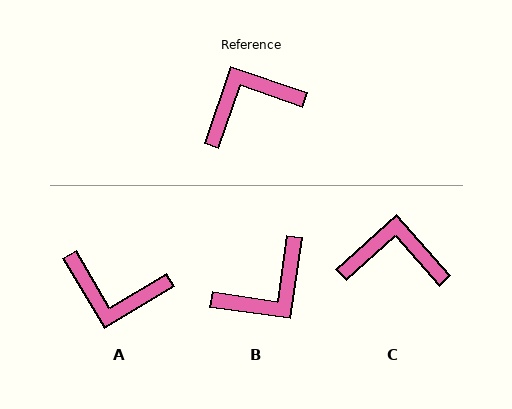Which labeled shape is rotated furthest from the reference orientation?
B, about 169 degrees away.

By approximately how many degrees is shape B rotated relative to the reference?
Approximately 169 degrees clockwise.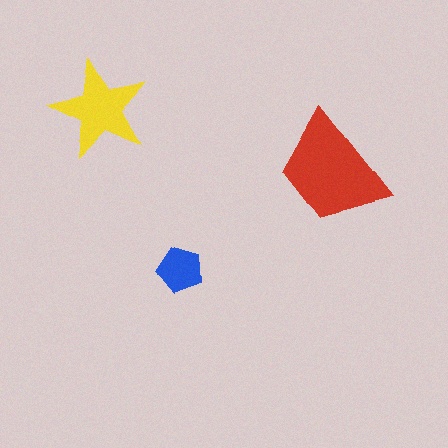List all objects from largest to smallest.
The red trapezoid, the yellow star, the blue pentagon.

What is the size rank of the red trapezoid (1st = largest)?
1st.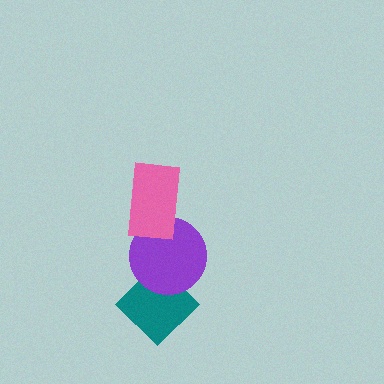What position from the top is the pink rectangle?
The pink rectangle is 1st from the top.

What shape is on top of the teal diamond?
The purple circle is on top of the teal diamond.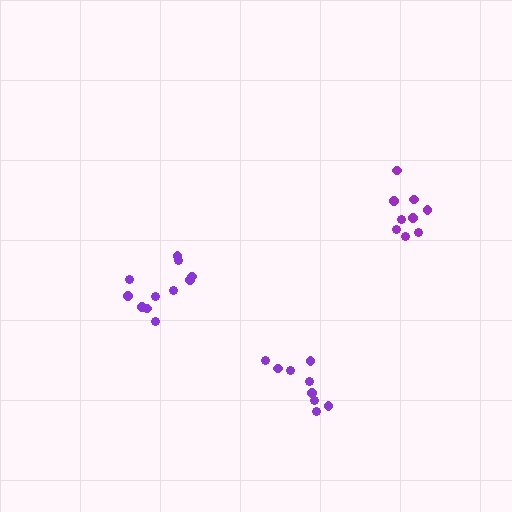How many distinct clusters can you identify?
There are 3 distinct clusters.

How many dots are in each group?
Group 1: 9 dots, Group 2: 11 dots, Group 3: 9 dots (29 total).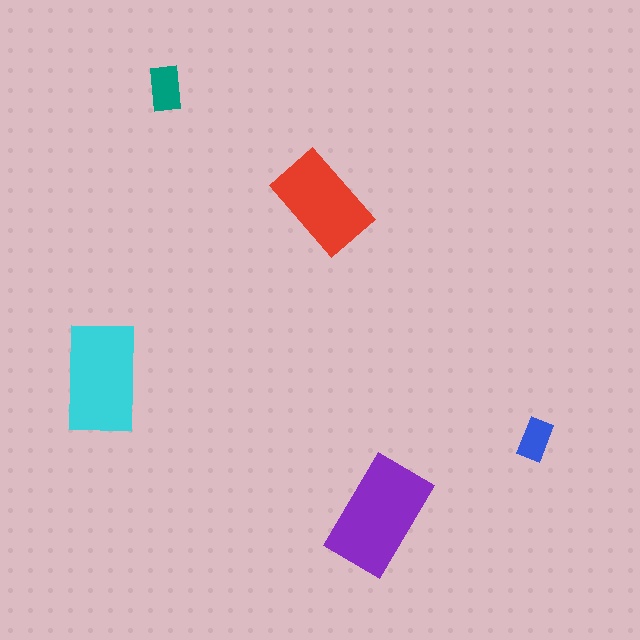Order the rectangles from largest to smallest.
the purple one, the cyan one, the red one, the teal one, the blue one.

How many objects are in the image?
There are 5 objects in the image.